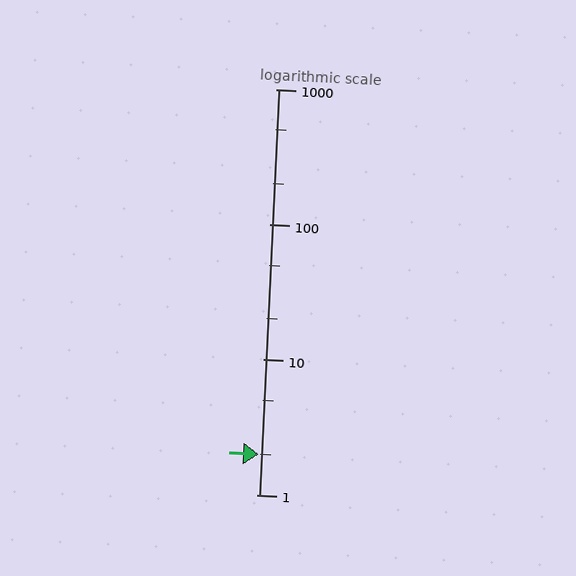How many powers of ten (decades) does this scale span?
The scale spans 3 decades, from 1 to 1000.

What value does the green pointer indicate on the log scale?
The pointer indicates approximately 2.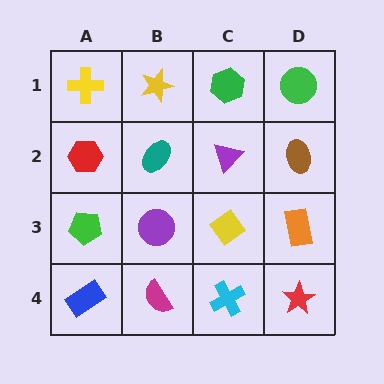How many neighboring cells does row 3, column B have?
4.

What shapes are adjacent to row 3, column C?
A purple triangle (row 2, column C), a cyan cross (row 4, column C), a purple circle (row 3, column B), an orange rectangle (row 3, column D).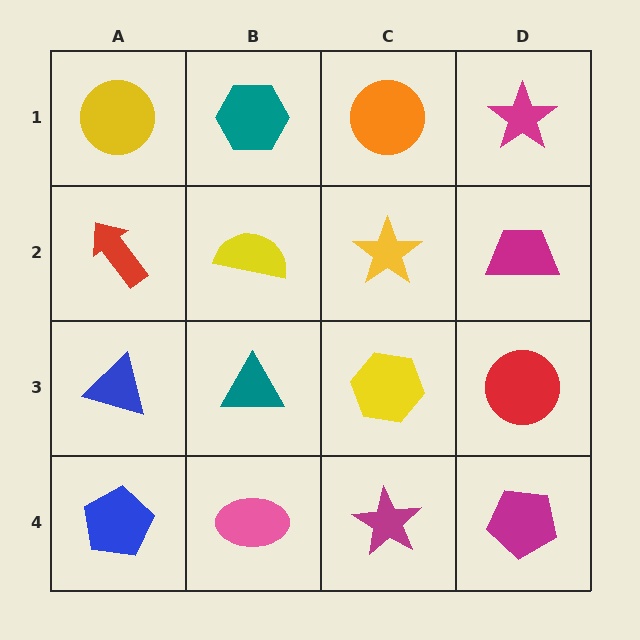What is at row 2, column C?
A yellow star.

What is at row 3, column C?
A yellow hexagon.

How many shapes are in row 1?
4 shapes.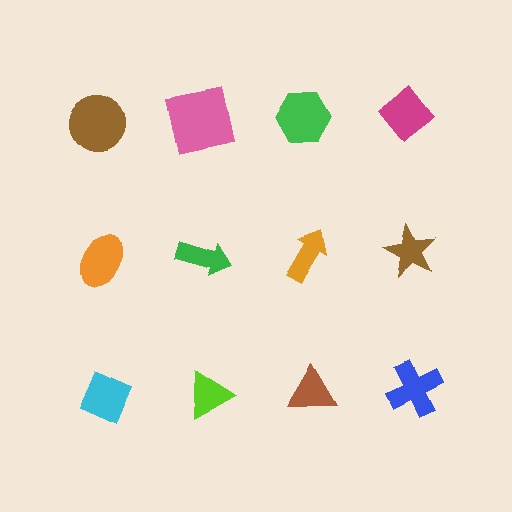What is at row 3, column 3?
A brown triangle.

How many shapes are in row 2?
4 shapes.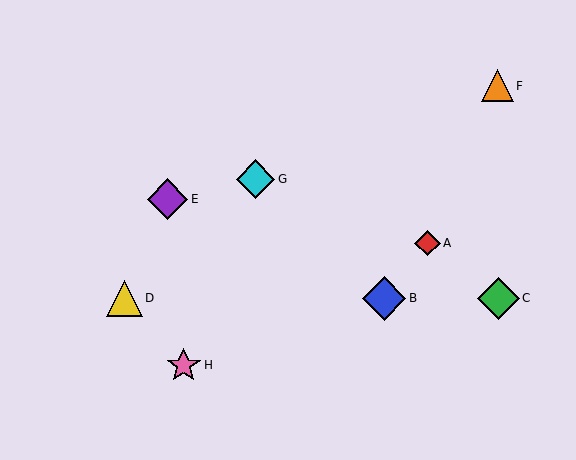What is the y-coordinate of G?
Object G is at y≈179.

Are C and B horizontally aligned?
Yes, both are at y≈298.